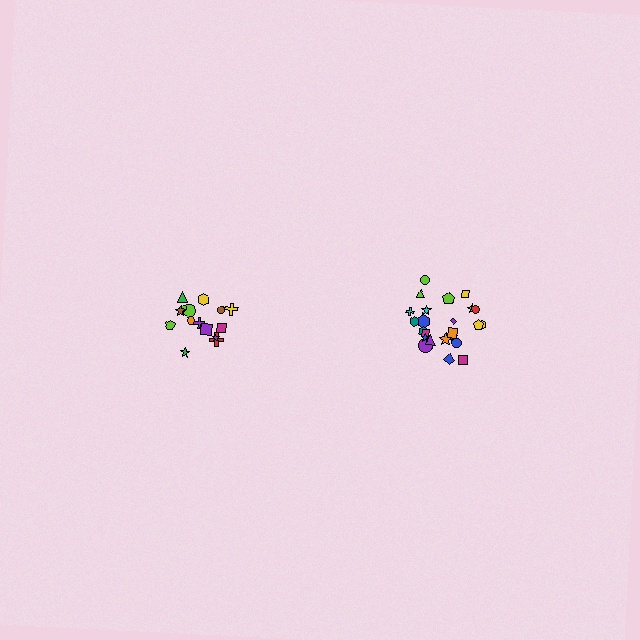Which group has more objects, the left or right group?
The right group.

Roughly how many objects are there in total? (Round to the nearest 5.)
Roughly 40 objects in total.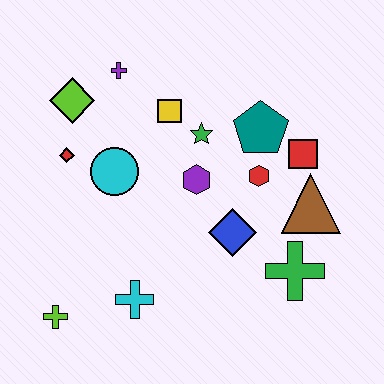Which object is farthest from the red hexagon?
The lime cross is farthest from the red hexagon.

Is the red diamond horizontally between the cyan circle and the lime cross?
Yes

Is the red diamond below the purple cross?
Yes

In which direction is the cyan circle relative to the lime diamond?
The cyan circle is below the lime diamond.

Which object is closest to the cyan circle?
The red diamond is closest to the cyan circle.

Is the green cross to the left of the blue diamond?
No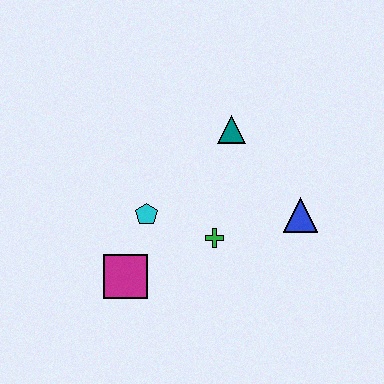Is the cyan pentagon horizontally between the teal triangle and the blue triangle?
No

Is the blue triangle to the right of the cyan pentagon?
Yes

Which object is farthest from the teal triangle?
The magenta square is farthest from the teal triangle.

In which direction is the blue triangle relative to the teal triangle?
The blue triangle is below the teal triangle.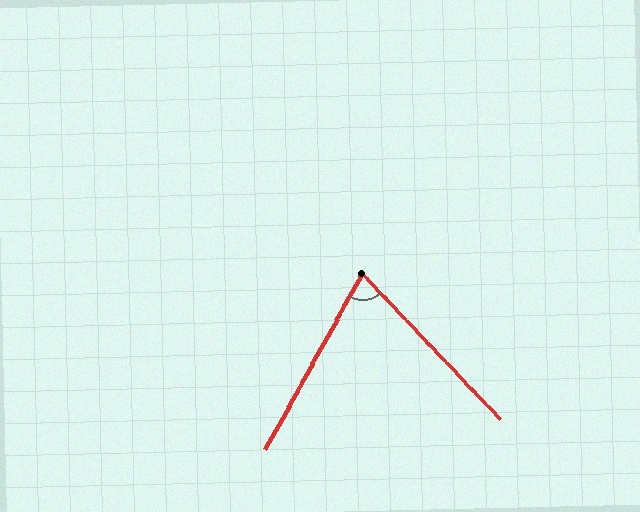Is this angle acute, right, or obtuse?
It is acute.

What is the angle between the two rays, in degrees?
Approximately 72 degrees.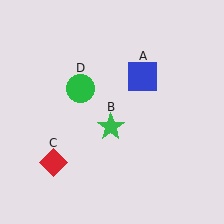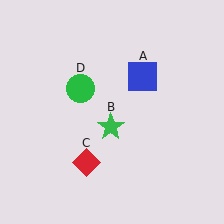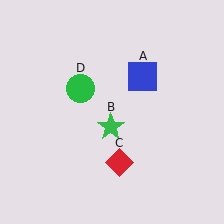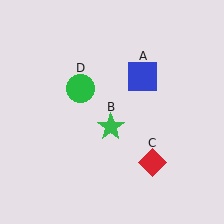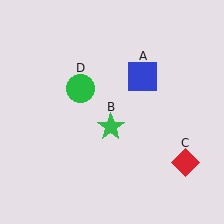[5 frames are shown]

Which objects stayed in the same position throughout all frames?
Blue square (object A) and green star (object B) and green circle (object D) remained stationary.